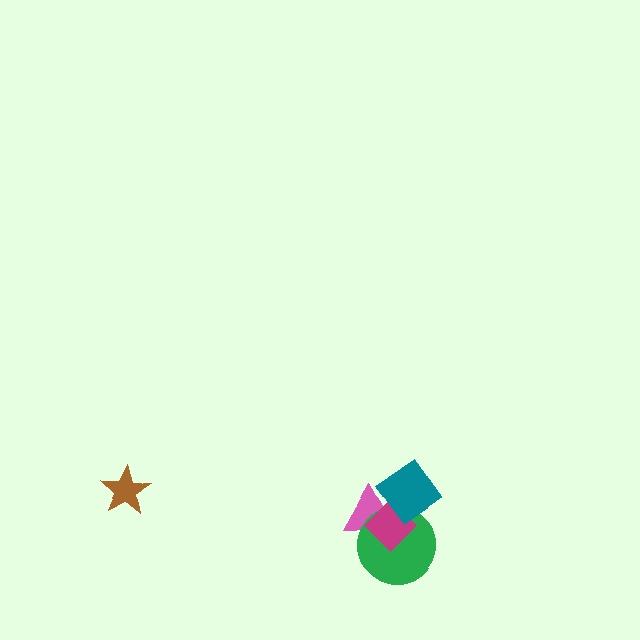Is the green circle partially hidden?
Yes, it is partially covered by another shape.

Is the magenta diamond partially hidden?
Yes, it is partially covered by another shape.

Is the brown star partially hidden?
No, no other shape covers it.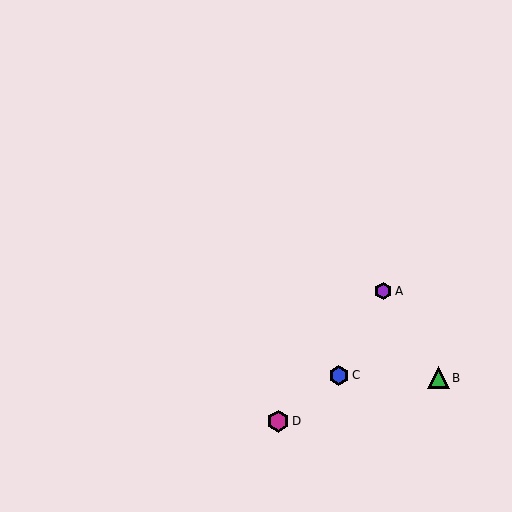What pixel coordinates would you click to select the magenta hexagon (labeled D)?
Click at (278, 421) to select the magenta hexagon D.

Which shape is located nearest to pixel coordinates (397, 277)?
The purple hexagon (labeled A) at (383, 291) is nearest to that location.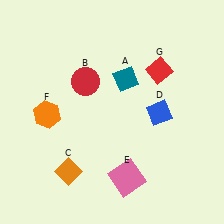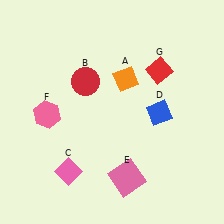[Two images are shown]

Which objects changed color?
A changed from teal to orange. C changed from orange to pink. F changed from orange to pink.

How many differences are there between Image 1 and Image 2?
There are 3 differences between the two images.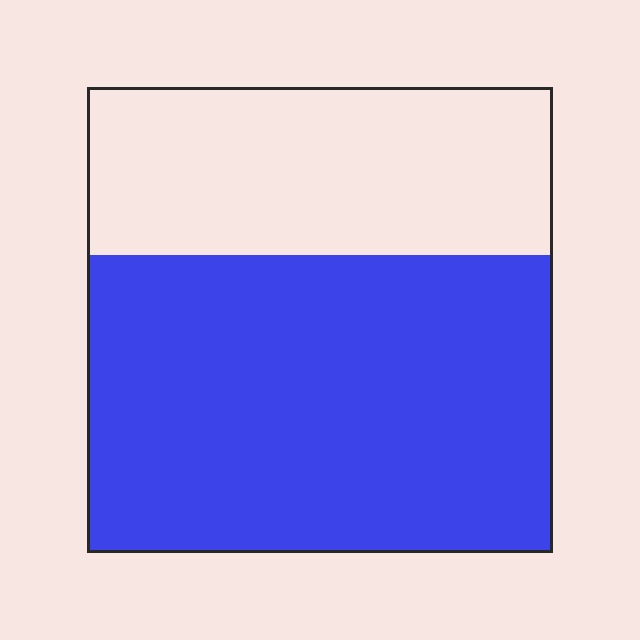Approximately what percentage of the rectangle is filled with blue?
Approximately 65%.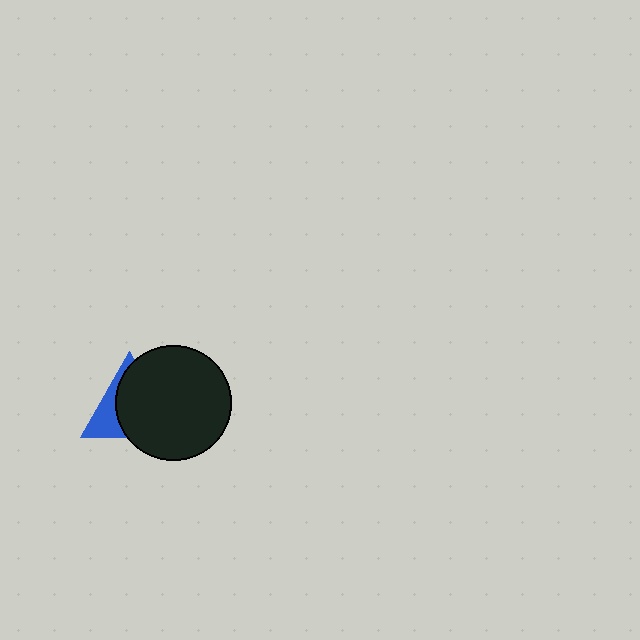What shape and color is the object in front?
The object in front is a black circle.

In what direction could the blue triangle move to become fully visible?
The blue triangle could move left. That would shift it out from behind the black circle entirely.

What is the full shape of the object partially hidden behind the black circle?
The partially hidden object is a blue triangle.